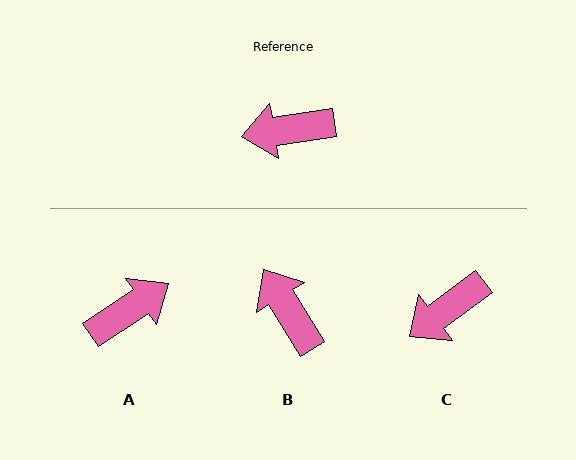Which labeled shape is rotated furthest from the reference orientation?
A, about 155 degrees away.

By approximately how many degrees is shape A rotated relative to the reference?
Approximately 155 degrees clockwise.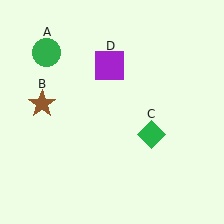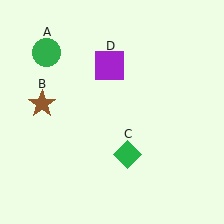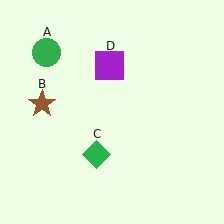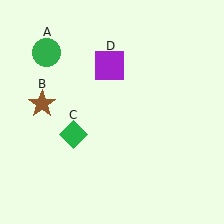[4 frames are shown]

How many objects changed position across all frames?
1 object changed position: green diamond (object C).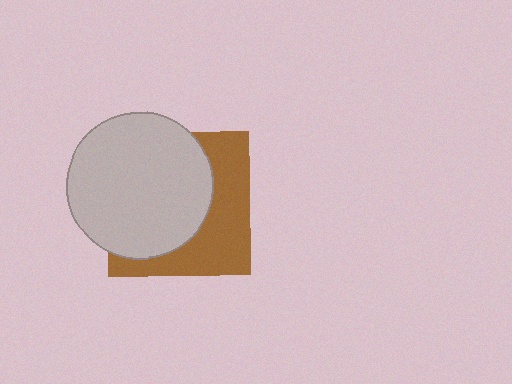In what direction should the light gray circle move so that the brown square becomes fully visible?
The light gray circle should move left. That is the shortest direction to clear the overlap and leave the brown square fully visible.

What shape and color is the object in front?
The object in front is a light gray circle.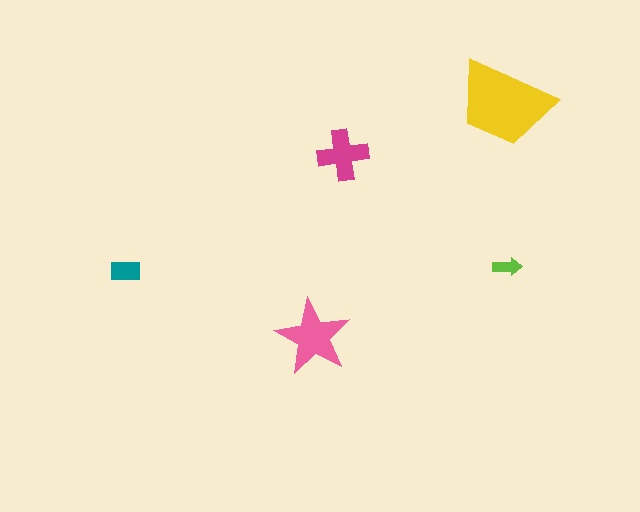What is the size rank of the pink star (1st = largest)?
2nd.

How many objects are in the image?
There are 5 objects in the image.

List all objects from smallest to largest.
The lime arrow, the teal rectangle, the magenta cross, the pink star, the yellow trapezoid.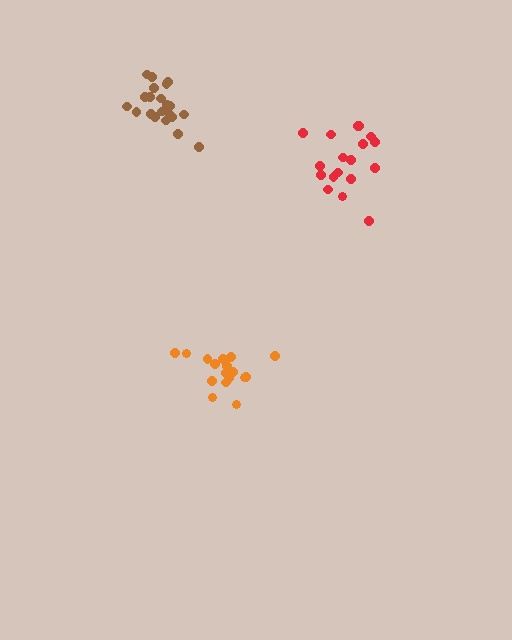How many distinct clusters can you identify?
There are 3 distinct clusters.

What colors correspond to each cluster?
The clusters are colored: red, orange, brown.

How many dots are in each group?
Group 1: 18 dots, Group 2: 18 dots, Group 3: 21 dots (57 total).